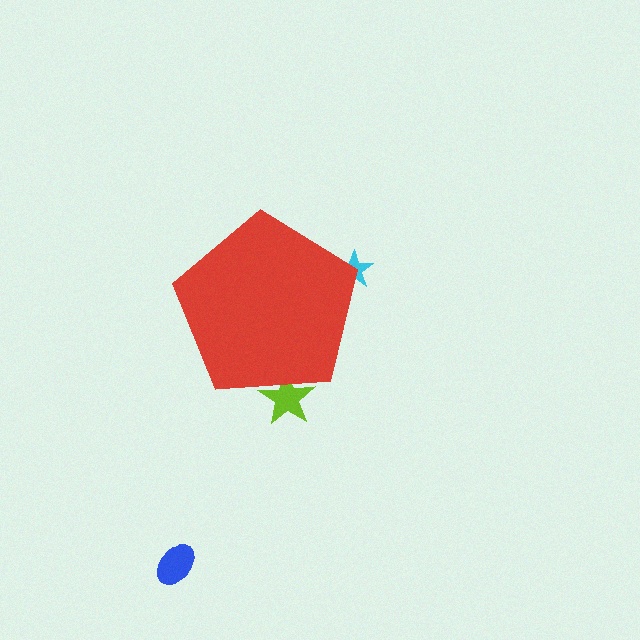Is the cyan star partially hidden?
Yes, the cyan star is partially hidden behind the red pentagon.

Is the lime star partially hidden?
Yes, the lime star is partially hidden behind the red pentagon.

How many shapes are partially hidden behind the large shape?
2 shapes are partially hidden.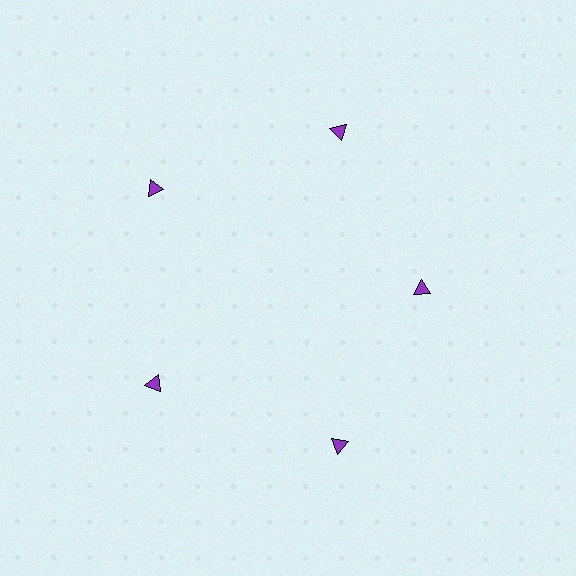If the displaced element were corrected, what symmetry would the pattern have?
It would have 5-fold rotational symmetry — the pattern would map onto itself every 72 degrees.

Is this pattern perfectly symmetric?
No. The 5 purple triangles are arranged in a ring, but one element near the 3 o'clock position is pulled inward toward the center, breaking the 5-fold rotational symmetry.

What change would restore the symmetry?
The symmetry would be restored by moving it outward, back onto the ring so that all 5 triangles sit at equal angles and equal distance from the center.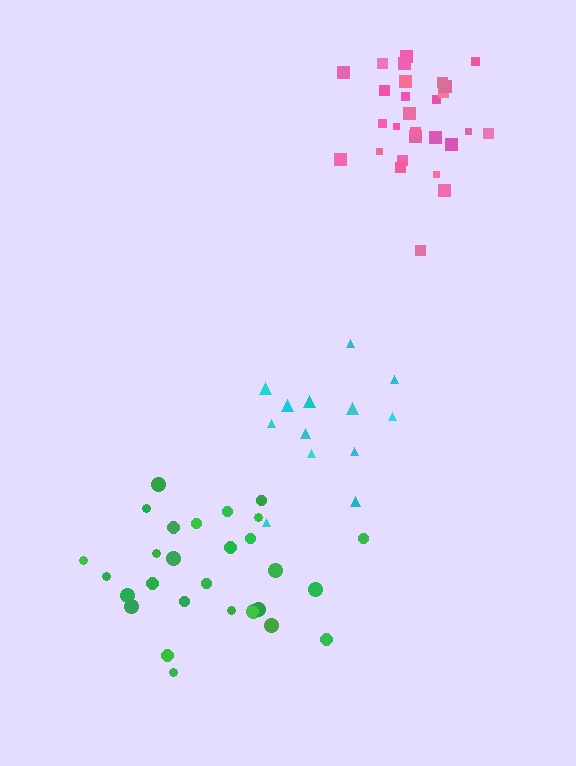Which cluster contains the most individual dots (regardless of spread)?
Green (29).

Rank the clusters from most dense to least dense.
pink, green, cyan.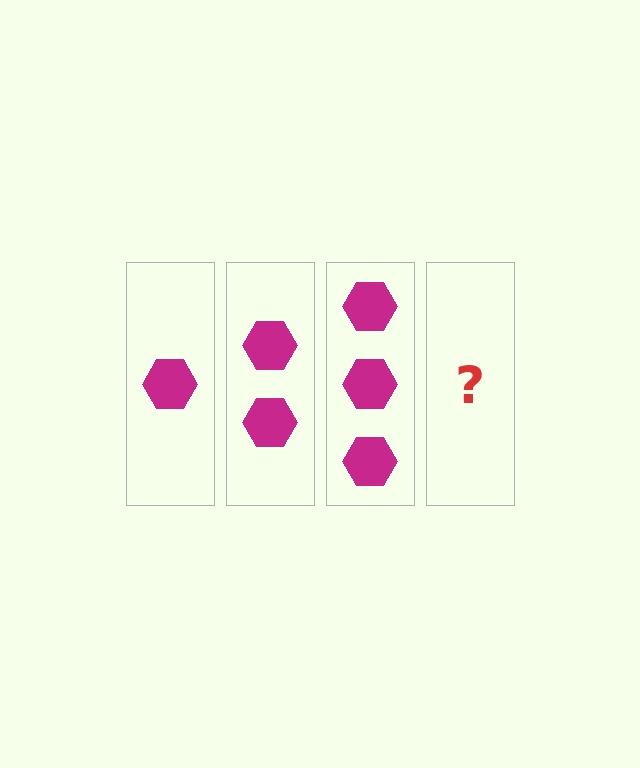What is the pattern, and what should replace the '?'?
The pattern is that each step adds one more hexagon. The '?' should be 4 hexagons.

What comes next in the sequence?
The next element should be 4 hexagons.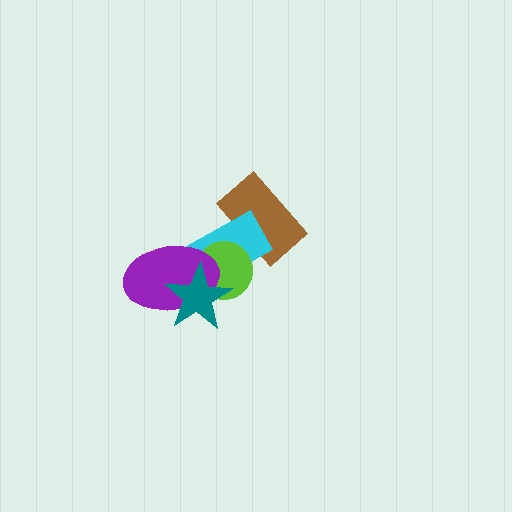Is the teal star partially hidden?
No, no other shape covers it.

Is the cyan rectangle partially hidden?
Yes, it is partially covered by another shape.